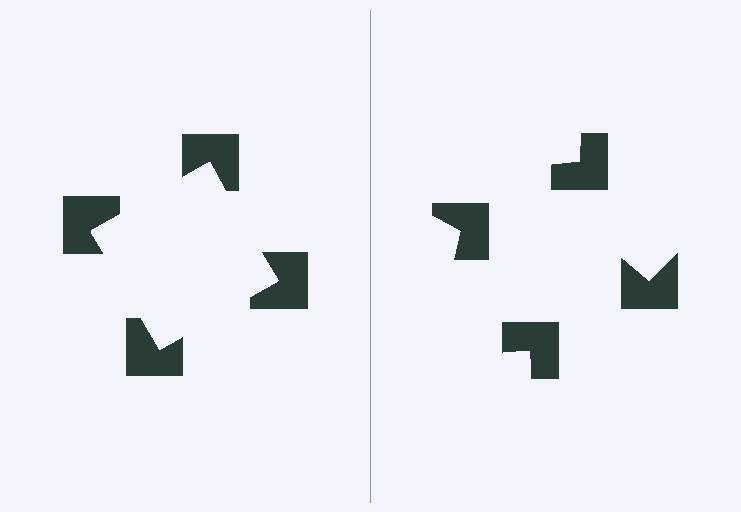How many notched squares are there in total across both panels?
8 — 4 on each side.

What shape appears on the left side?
An illusory square.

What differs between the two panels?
The notched squares are positioned identically on both sides; only the wedge orientations differ. On the left they align to a square; on the right they are misaligned.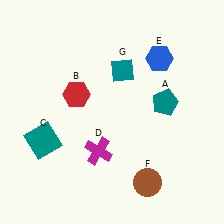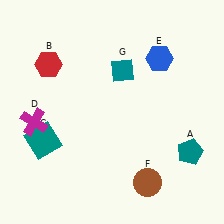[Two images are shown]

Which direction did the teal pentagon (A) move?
The teal pentagon (A) moved down.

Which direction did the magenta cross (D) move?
The magenta cross (D) moved left.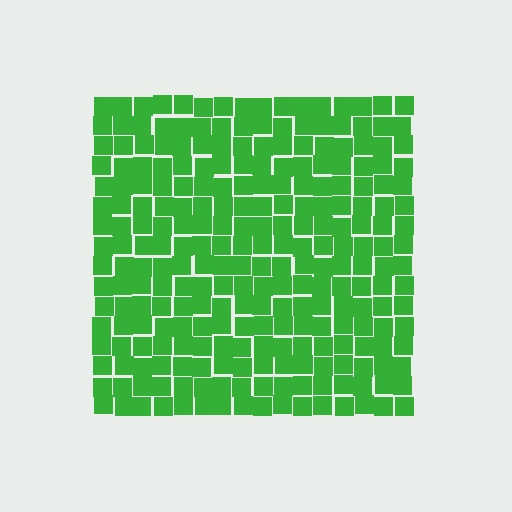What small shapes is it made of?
It is made of small squares.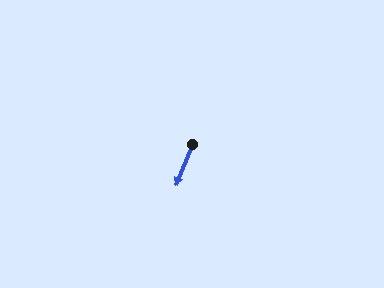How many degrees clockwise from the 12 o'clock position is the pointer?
Approximately 201 degrees.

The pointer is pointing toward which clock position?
Roughly 7 o'clock.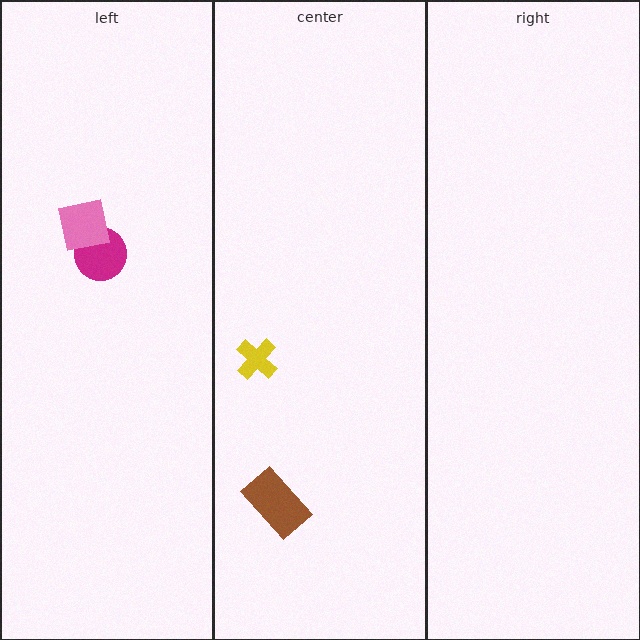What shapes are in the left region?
The magenta circle, the pink square.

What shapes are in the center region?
The brown rectangle, the yellow cross.